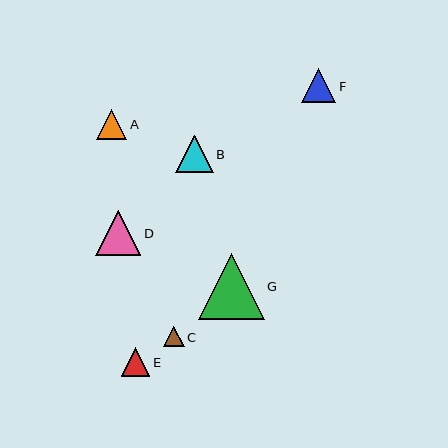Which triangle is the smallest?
Triangle C is the smallest with a size of approximately 20 pixels.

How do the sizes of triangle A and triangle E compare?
Triangle A and triangle E are approximately the same size.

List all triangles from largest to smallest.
From largest to smallest: G, D, B, F, A, E, C.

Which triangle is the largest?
Triangle G is the largest with a size of approximately 66 pixels.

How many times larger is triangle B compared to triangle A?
Triangle B is approximately 1.2 times the size of triangle A.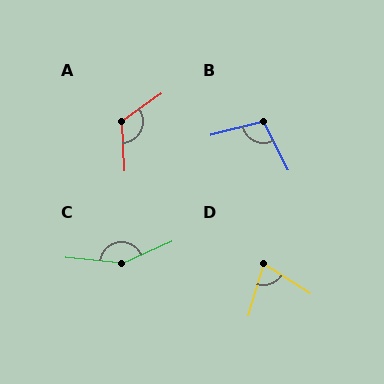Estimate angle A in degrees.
Approximately 123 degrees.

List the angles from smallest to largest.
D (75°), B (102°), A (123°), C (150°).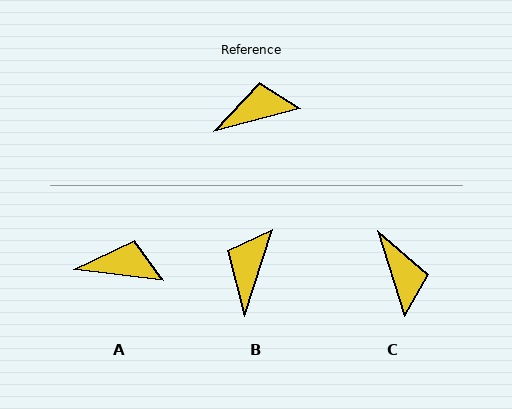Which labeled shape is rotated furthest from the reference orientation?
C, about 88 degrees away.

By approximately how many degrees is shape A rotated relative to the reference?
Approximately 22 degrees clockwise.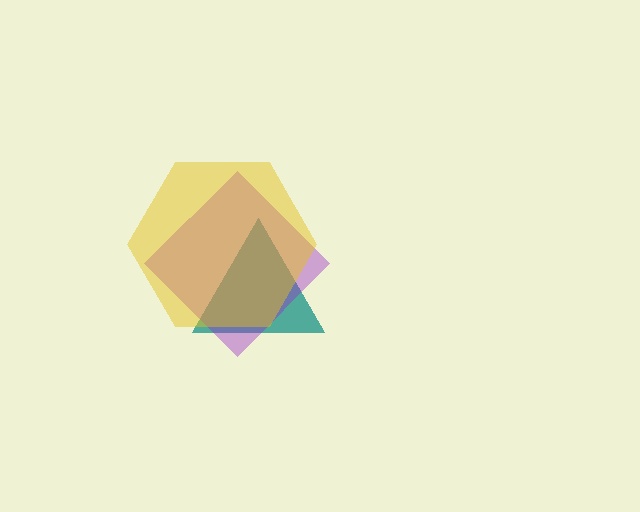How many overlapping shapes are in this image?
There are 3 overlapping shapes in the image.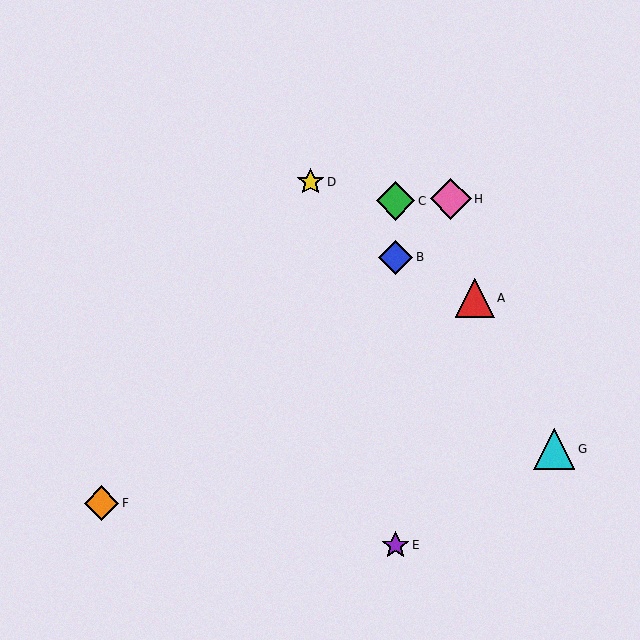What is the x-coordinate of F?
Object F is at x≈101.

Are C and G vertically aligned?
No, C is at x≈396 and G is at x≈554.